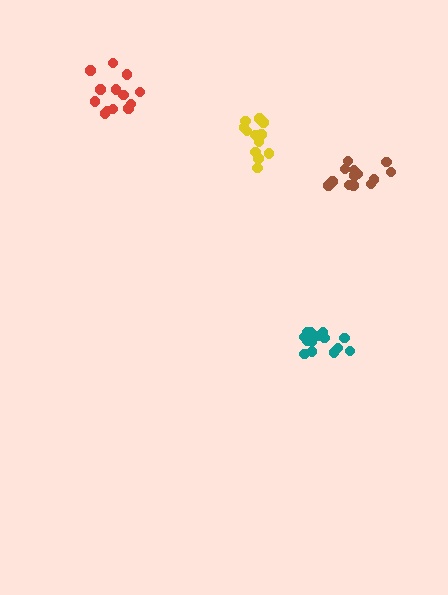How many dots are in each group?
Group 1: 13 dots, Group 2: 14 dots, Group 3: 13 dots, Group 4: 12 dots (52 total).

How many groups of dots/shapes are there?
There are 4 groups.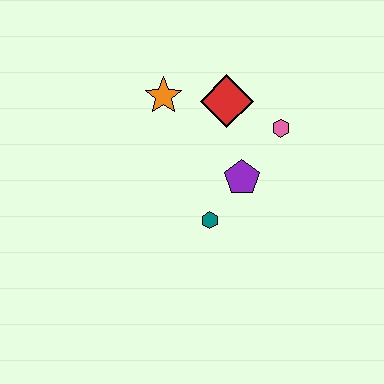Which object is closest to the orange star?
The red diamond is closest to the orange star.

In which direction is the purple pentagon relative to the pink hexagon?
The purple pentagon is below the pink hexagon.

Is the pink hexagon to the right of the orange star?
Yes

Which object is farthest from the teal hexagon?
The orange star is farthest from the teal hexagon.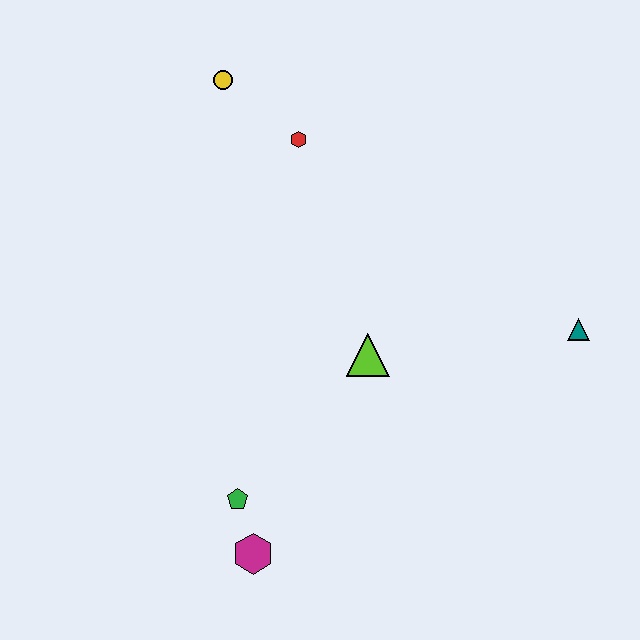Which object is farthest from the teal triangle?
The yellow circle is farthest from the teal triangle.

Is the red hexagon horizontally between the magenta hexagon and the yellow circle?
No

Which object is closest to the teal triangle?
The lime triangle is closest to the teal triangle.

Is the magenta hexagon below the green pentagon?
Yes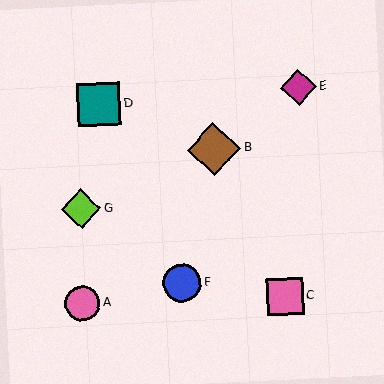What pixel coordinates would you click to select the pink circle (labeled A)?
Click at (82, 303) to select the pink circle A.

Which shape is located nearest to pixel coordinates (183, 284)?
The blue circle (labeled F) at (182, 283) is nearest to that location.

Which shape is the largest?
The brown diamond (labeled B) is the largest.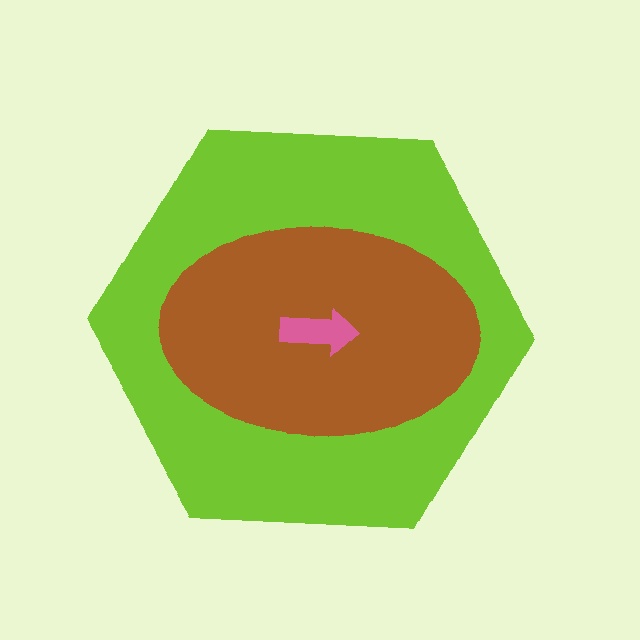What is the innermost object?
The pink arrow.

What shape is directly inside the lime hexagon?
The brown ellipse.